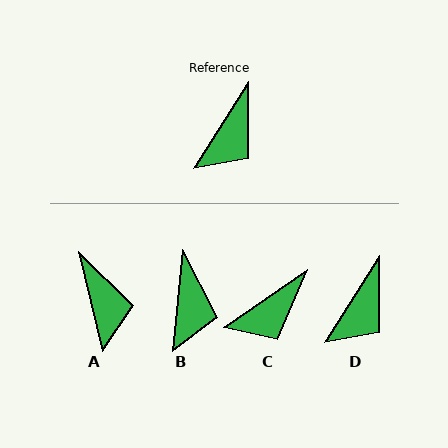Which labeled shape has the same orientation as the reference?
D.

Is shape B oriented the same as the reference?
No, it is off by about 27 degrees.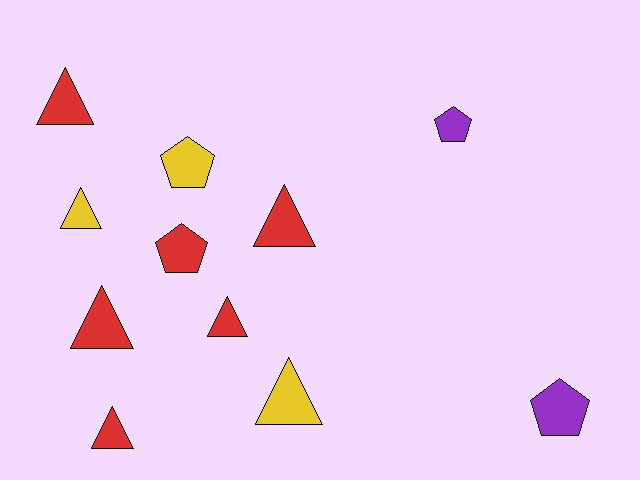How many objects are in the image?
There are 11 objects.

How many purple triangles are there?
There are no purple triangles.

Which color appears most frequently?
Red, with 6 objects.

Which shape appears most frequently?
Triangle, with 7 objects.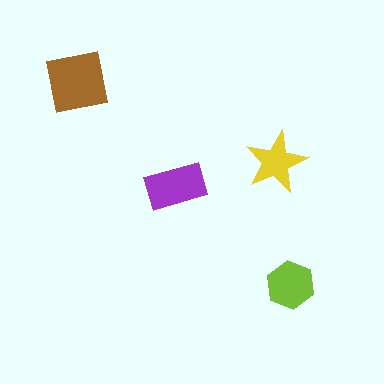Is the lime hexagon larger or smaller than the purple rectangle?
Smaller.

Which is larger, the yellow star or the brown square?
The brown square.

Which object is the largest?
The brown square.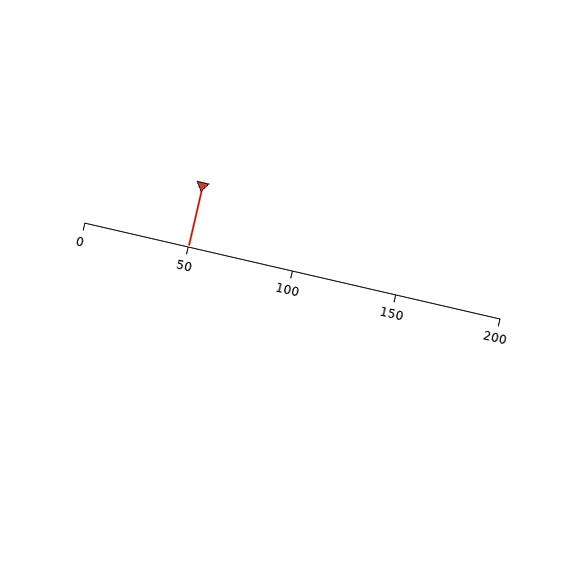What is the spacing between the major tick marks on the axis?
The major ticks are spaced 50 apart.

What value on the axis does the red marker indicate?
The marker indicates approximately 50.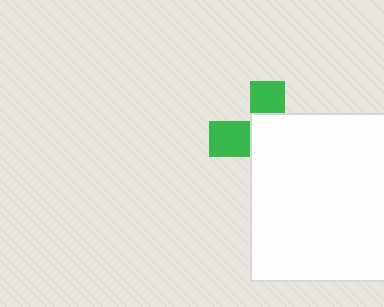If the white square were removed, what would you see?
You would see the complete green cross.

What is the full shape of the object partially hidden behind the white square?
The partially hidden object is a green cross.